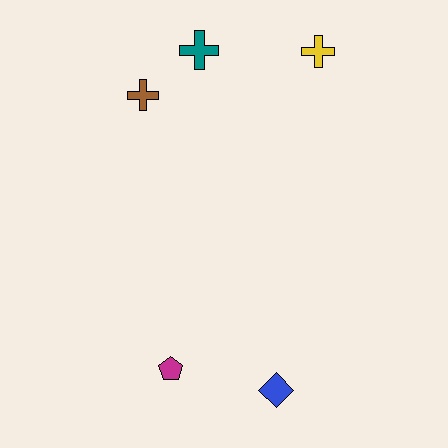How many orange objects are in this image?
There are no orange objects.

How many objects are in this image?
There are 5 objects.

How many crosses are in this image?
There are 3 crosses.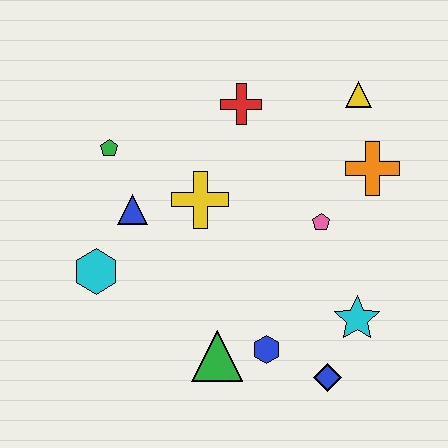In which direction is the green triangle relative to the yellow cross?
The green triangle is below the yellow cross.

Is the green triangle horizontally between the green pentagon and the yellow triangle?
Yes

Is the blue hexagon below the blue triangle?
Yes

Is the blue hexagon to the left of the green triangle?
No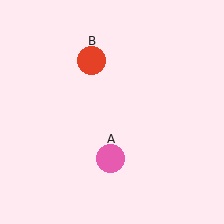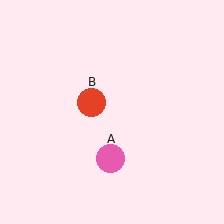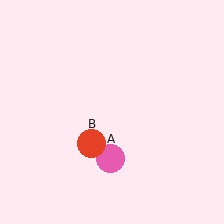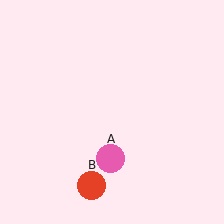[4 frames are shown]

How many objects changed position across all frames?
1 object changed position: red circle (object B).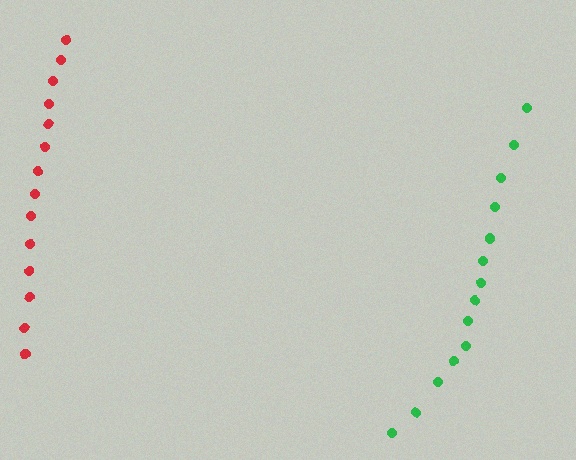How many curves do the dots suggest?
There are 2 distinct paths.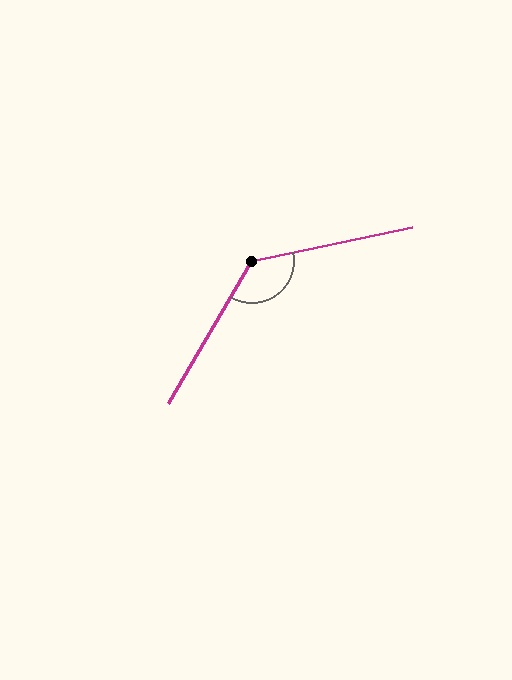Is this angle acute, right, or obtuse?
It is obtuse.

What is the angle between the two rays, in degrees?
Approximately 132 degrees.